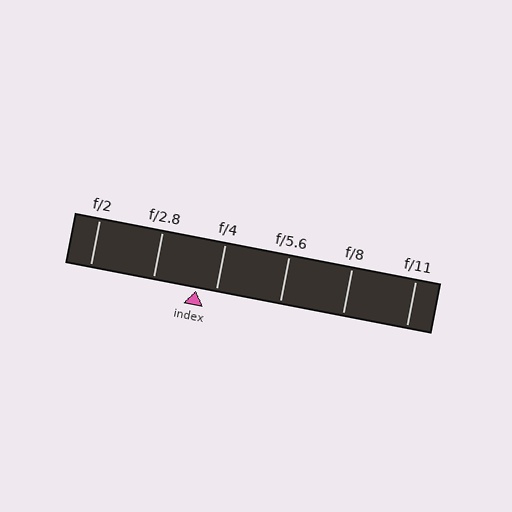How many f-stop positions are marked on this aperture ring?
There are 6 f-stop positions marked.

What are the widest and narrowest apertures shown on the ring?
The widest aperture shown is f/2 and the narrowest is f/11.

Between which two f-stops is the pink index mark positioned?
The index mark is between f/2.8 and f/4.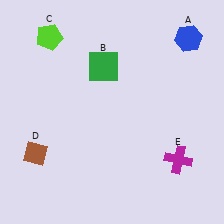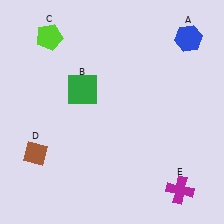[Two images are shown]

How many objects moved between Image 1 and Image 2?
2 objects moved between the two images.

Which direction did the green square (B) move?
The green square (B) moved down.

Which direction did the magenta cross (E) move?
The magenta cross (E) moved down.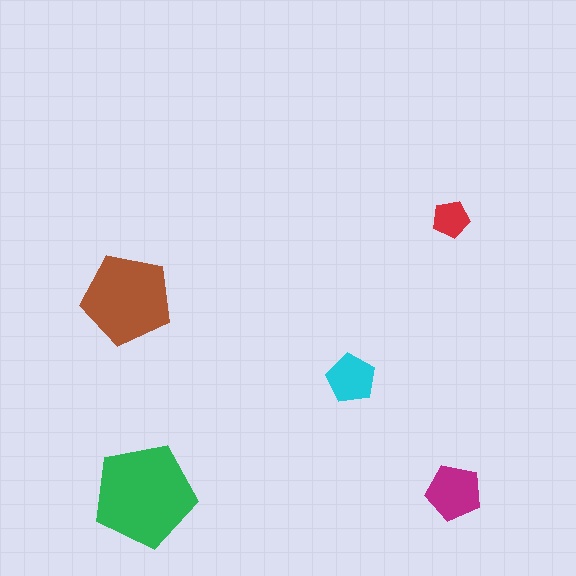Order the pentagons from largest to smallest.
the green one, the brown one, the magenta one, the cyan one, the red one.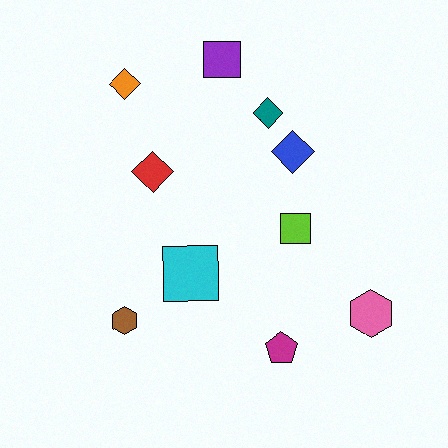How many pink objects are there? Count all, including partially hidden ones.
There is 1 pink object.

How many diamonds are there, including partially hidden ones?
There are 4 diamonds.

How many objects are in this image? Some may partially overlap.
There are 10 objects.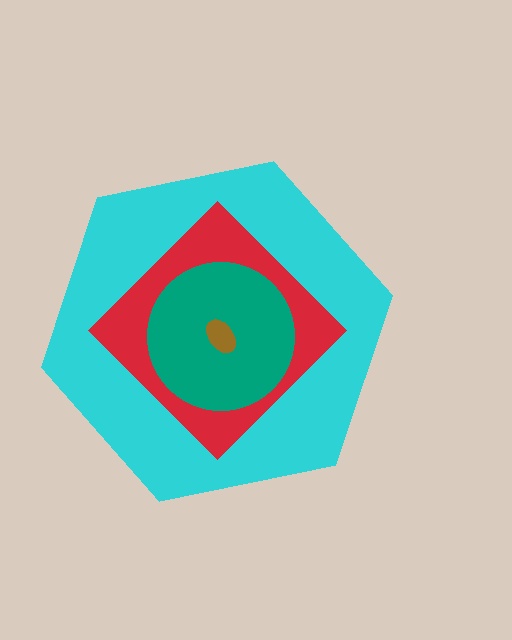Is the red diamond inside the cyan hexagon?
Yes.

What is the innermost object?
The brown ellipse.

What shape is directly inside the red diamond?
The teal circle.